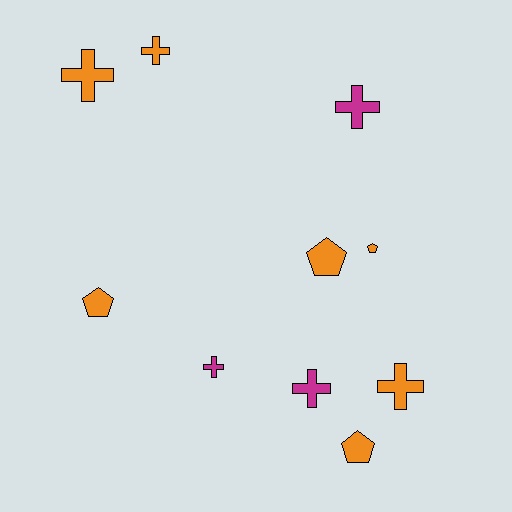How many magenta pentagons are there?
There are no magenta pentagons.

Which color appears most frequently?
Orange, with 7 objects.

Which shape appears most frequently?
Cross, with 6 objects.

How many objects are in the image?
There are 10 objects.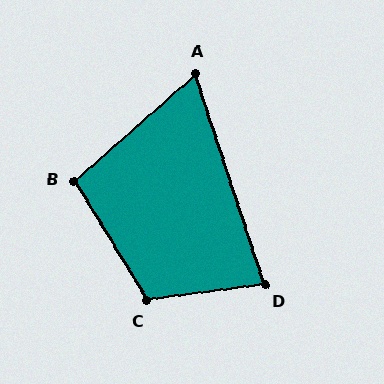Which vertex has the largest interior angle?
C, at approximately 113 degrees.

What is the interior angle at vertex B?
Approximately 100 degrees (obtuse).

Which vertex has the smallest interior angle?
A, at approximately 67 degrees.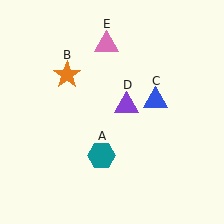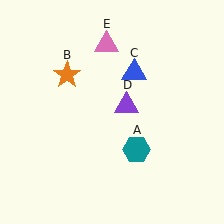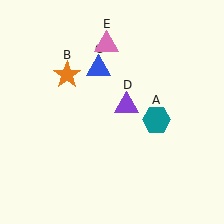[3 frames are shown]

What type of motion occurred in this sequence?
The teal hexagon (object A), blue triangle (object C) rotated counterclockwise around the center of the scene.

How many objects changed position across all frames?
2 objects changed position: teal hexagon (object A), blue triangle (object C).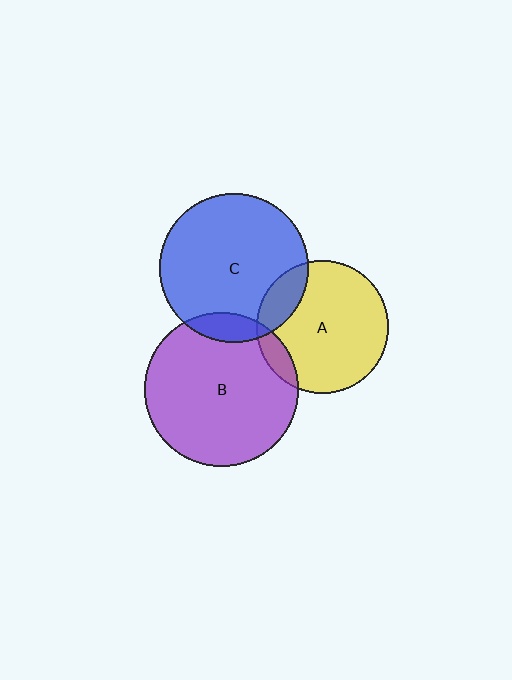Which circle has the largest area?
Circle B (purple).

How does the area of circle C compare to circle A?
Approximately 1.3 times.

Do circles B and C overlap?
Yes.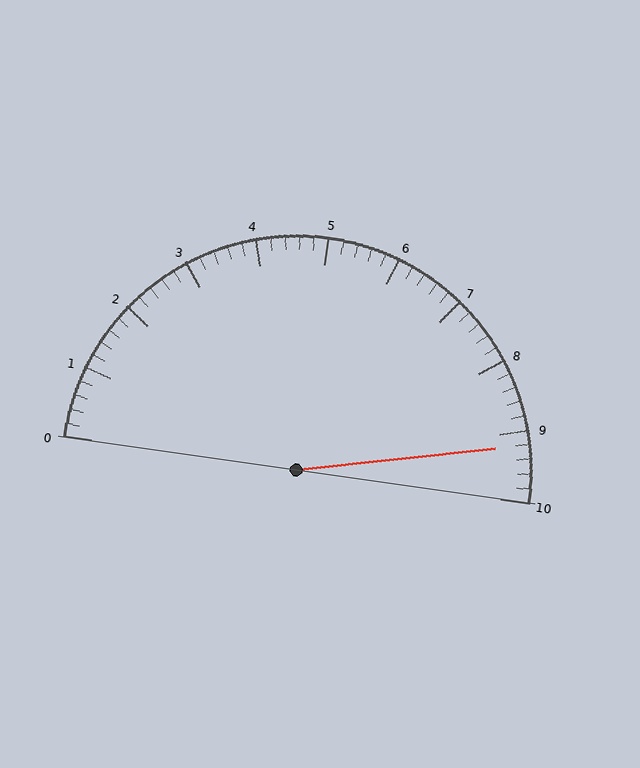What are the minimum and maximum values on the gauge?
The gauge ranges from 0 to 10.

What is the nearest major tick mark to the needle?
The nearest major tick mark is 9.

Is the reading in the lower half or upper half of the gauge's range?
The reading is in the upper half of the range (0 to 10).